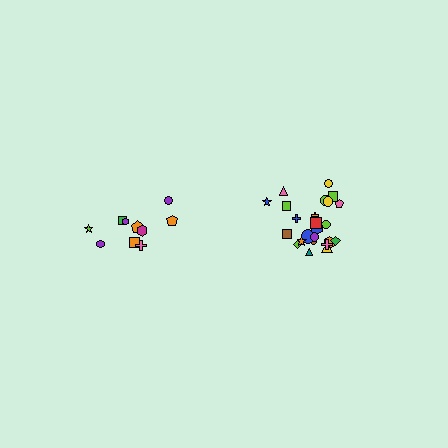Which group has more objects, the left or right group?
The right group.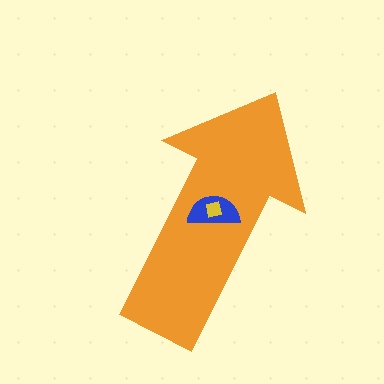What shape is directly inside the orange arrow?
The blue semicircle.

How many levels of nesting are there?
3.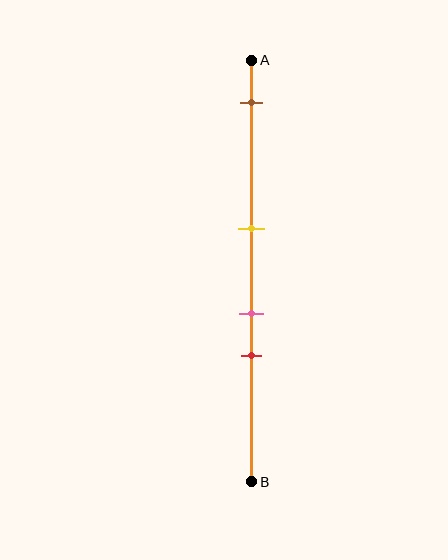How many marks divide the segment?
There are 4 marks dividing the segment.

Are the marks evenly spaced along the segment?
No, the marks are not evenly spaced.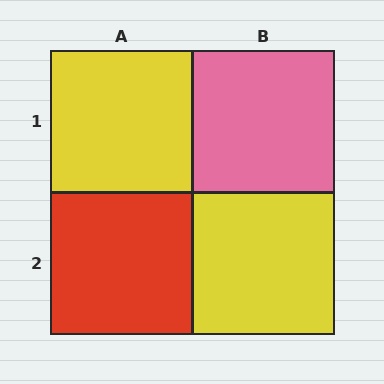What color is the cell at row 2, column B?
Yellow.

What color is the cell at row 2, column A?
Red.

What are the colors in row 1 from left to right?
Yellow, pink.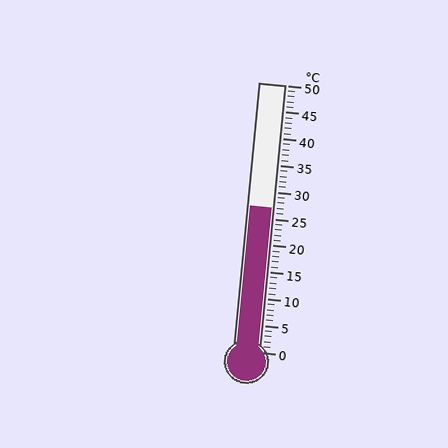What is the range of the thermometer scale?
The thermometer scale ranges from 0°C to 50°C.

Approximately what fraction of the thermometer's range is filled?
The thermometer is filled to approximately 55% of its range.